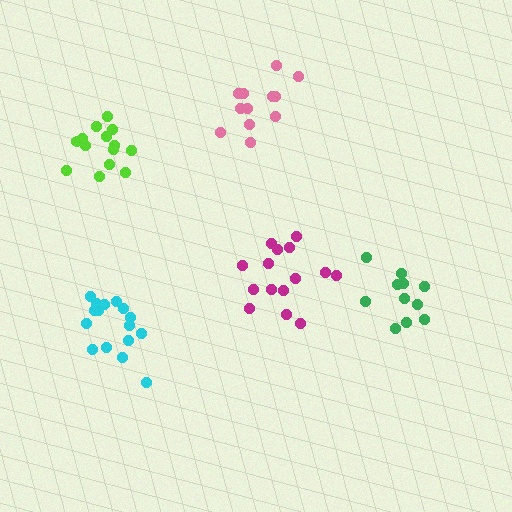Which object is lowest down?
The cyan cluster is bottommost.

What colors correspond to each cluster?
The clusters are colored: magenta, lime, cyan, green, pink.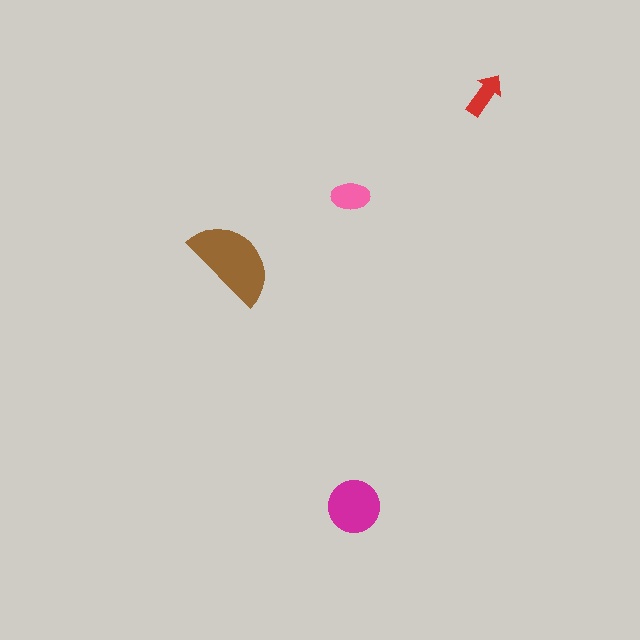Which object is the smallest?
The red arrow.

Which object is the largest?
The brown semicircle.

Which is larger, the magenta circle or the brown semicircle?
The brown semicircle.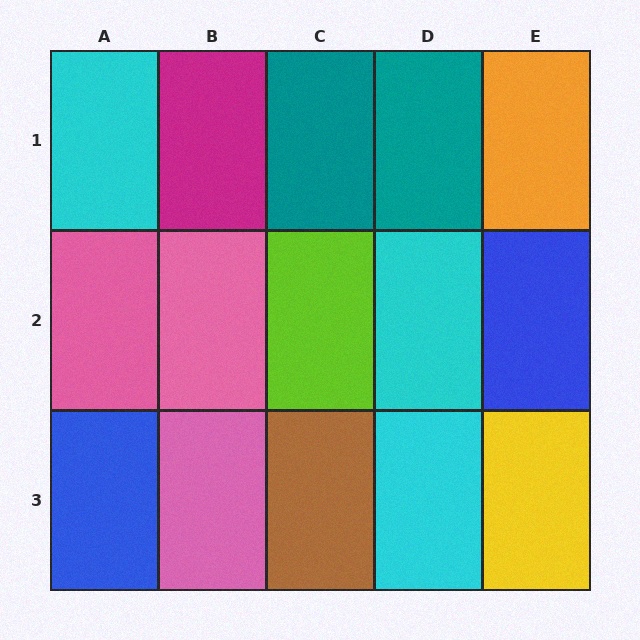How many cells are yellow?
1 cell is yellow.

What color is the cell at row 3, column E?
Yellow.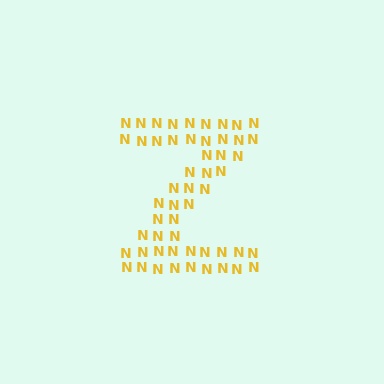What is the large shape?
The large shape is the letter Z.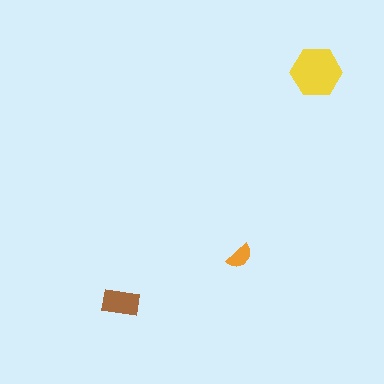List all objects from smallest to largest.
The orange semicircle, the brown rectangle, the yellow hexagon.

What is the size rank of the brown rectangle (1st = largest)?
2nd.